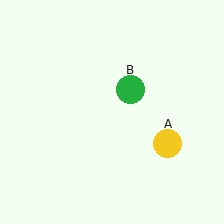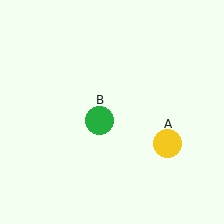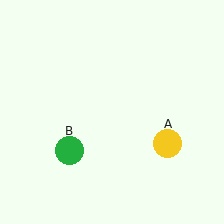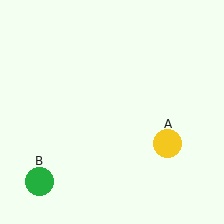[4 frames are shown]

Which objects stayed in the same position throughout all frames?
Yellow circle (object A) remained stationary.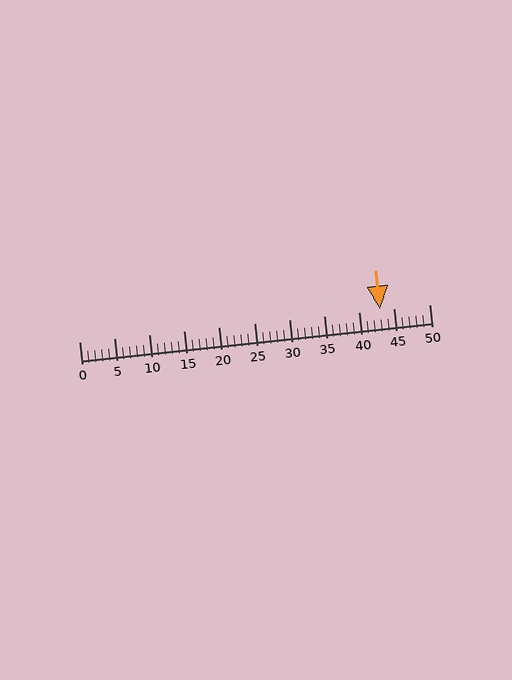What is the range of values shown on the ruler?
The ruler shows values from 0 to 50.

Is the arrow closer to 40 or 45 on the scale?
The arrow is closer to 45.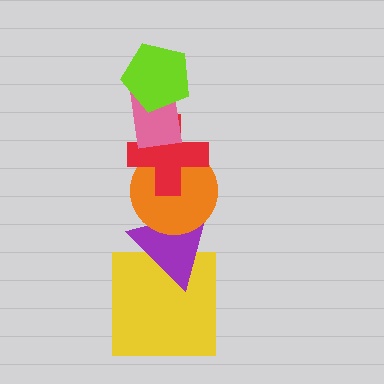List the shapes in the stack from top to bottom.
From top to bottom: the lime pentagon, the pink rectangle, the red cross, the orange circle, the purple triangle, the yellow square.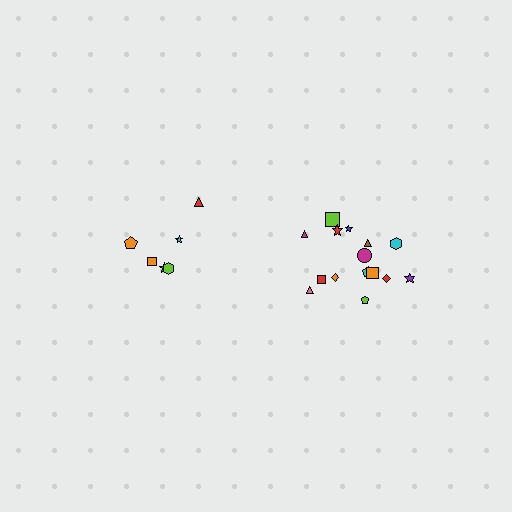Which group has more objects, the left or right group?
The right group.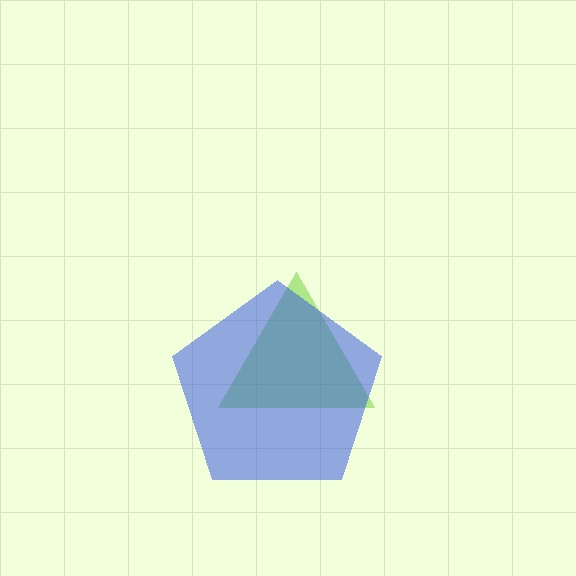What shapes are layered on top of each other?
The layered shapes are: a lime triangle, a blue pentagon.